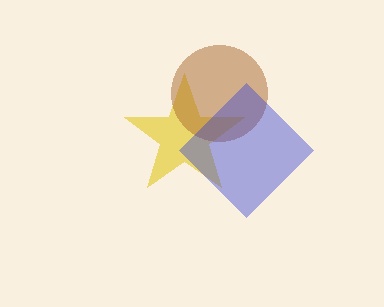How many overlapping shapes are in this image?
There are 3 overlapping shapes in the image.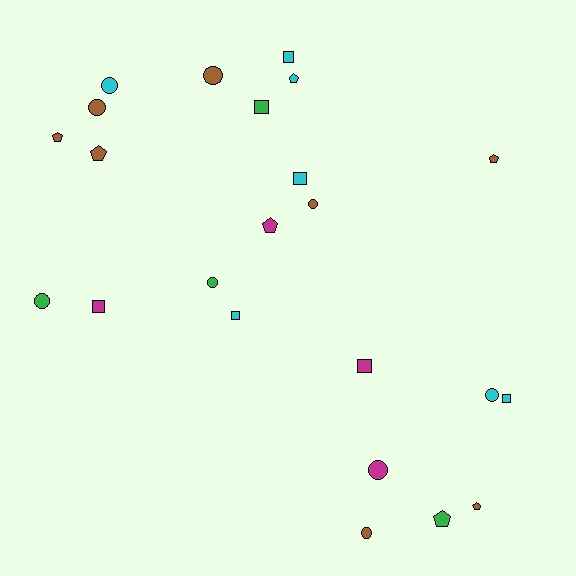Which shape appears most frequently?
Circle, with 9 objects.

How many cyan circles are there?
There are 2 cyan circles.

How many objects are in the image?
There are 23 objects.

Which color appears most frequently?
Brown, with 8 objects.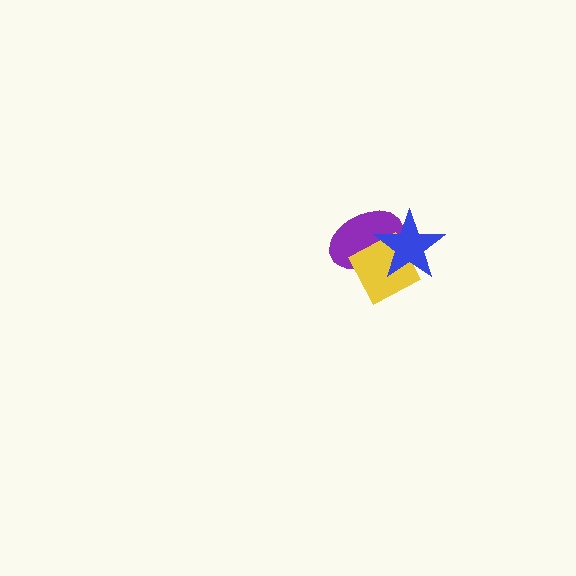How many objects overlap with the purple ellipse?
2 objects overlap with the purple ellipse.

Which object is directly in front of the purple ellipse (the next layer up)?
The yellow diamond is directly in front of the purple ellipse.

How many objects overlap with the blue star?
2 objects overlap with the blue star.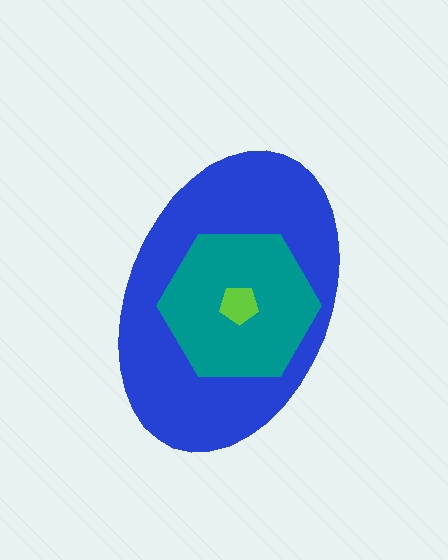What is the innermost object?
The lime pentagon.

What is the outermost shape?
The blue ellipse.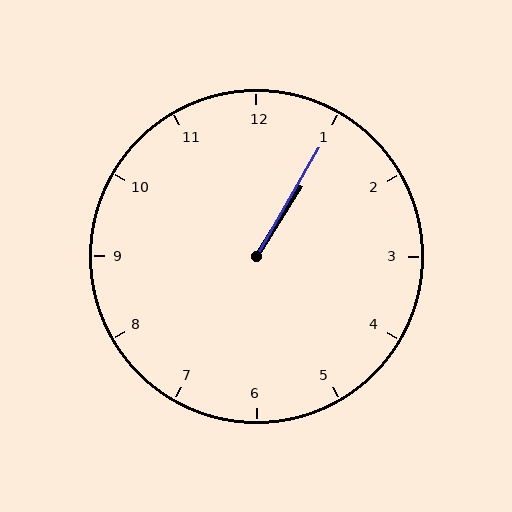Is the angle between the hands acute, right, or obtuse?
It is acute.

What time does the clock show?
1:05.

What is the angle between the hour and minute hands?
Approximately 2 degrees.